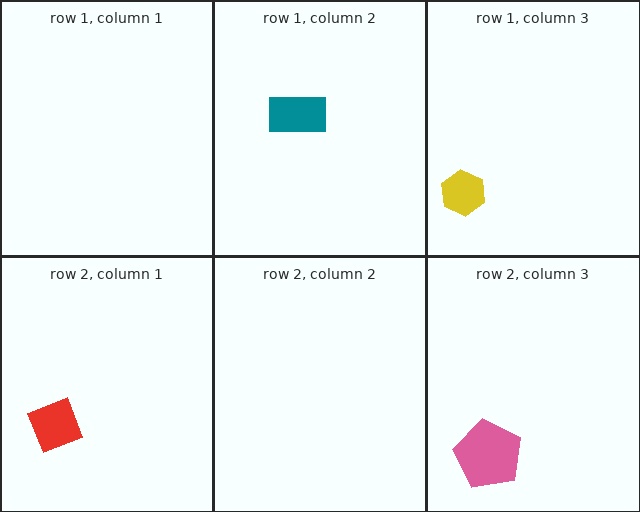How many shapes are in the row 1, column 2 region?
1.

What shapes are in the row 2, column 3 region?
The pink pentagon.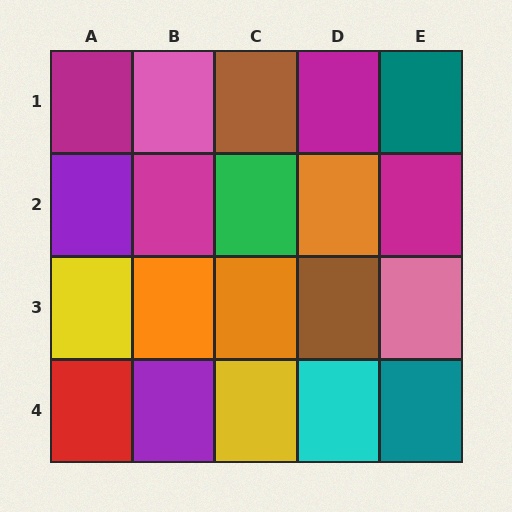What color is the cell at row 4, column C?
Yellow.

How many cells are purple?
2 cells are purple.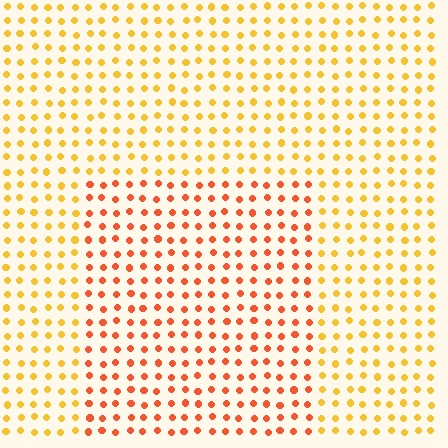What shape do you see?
I see a rectangle.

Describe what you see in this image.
The image is filled with small yellow elements in a uniform arrangement. A rectangle-shaped region is visible where the elements are tinted to a slightly different hue, forming a subtle color boundary.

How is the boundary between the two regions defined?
The boundary is defined purely by a slight shift in hue (about 34 degrees). Spacing, size, and orientation are identical on both sides.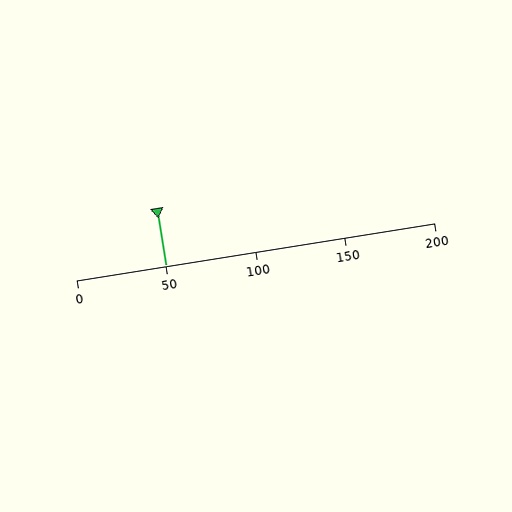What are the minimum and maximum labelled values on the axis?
The axis runs from 0 to 200.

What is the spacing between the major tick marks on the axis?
The major ticks are spaced 50 apart.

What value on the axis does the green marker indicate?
The marker indicates approximately 50.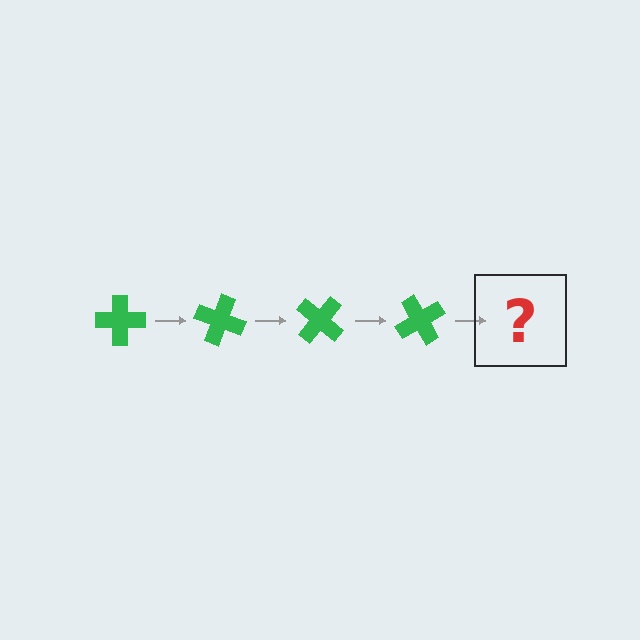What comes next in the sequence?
The next element should be a green cross rotated 80 degrees.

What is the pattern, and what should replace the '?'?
The pattern is that the cross rotates 20 degrees each step. The '?' should be a green cross rotated 80 degrees.